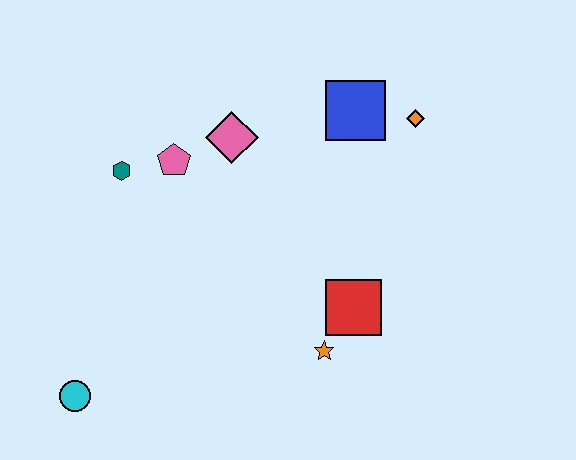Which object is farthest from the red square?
The cyan circle is farthest from the red square.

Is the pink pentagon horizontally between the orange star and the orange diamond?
No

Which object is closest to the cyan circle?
The teal hexagon is closest to the cyan circle.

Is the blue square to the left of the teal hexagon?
No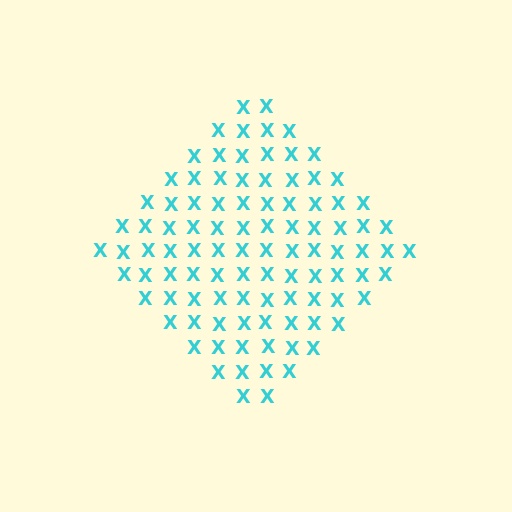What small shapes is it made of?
It is made of small letter X's.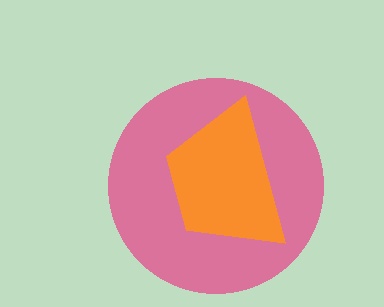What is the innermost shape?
The orange trapezoid.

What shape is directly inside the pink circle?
The orange trapezoid.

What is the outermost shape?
The pink circle.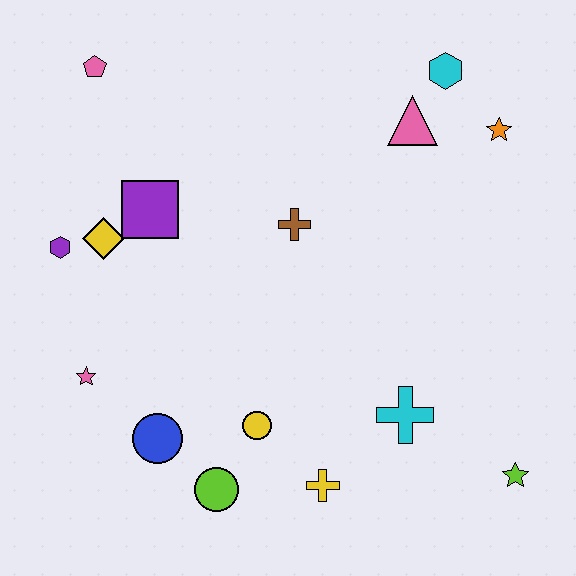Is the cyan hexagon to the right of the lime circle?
Yes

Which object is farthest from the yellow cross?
The pink pentagon is farthest from the yellow cross.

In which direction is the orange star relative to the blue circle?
The orange star is to the right of the blue circle.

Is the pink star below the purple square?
Yes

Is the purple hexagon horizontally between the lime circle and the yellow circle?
No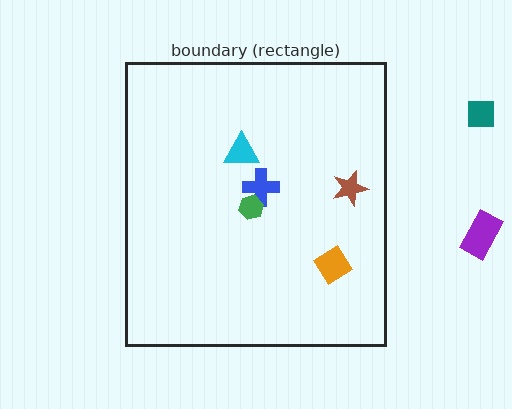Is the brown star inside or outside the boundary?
Inside.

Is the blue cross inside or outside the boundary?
Inside.